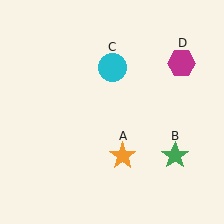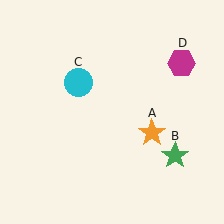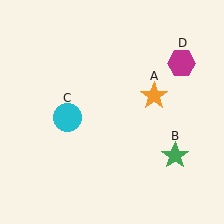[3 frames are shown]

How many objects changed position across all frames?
2 objects changed position: orange star (object A), cyan circle (object C).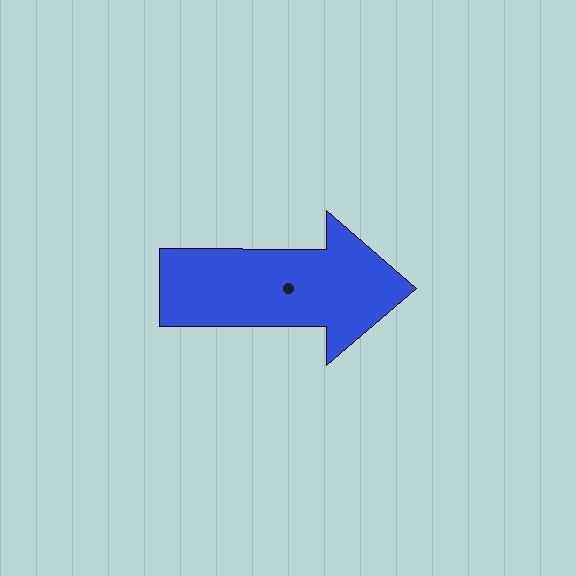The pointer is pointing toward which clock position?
Roughly 3 o'clock.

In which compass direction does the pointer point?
East.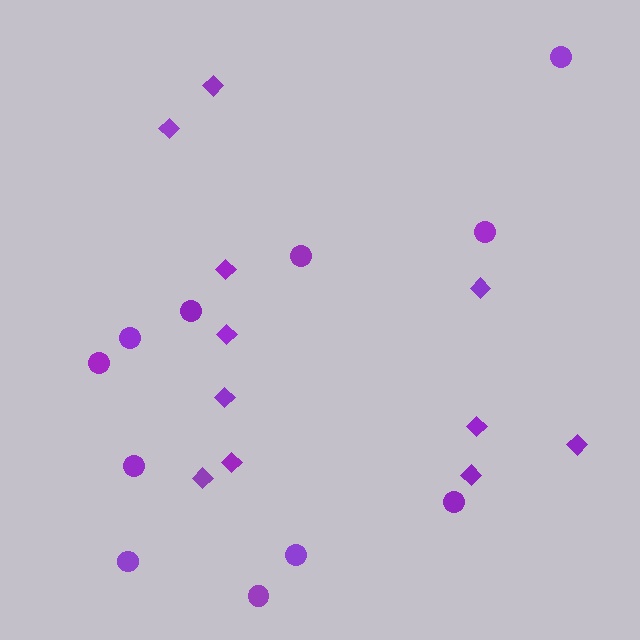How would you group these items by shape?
There are 2 groups: one group of circles (11) and one group of diamonds (11).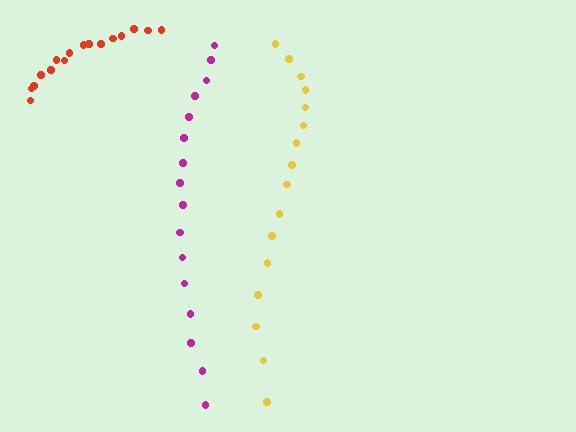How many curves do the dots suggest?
There are 3 distinct paths.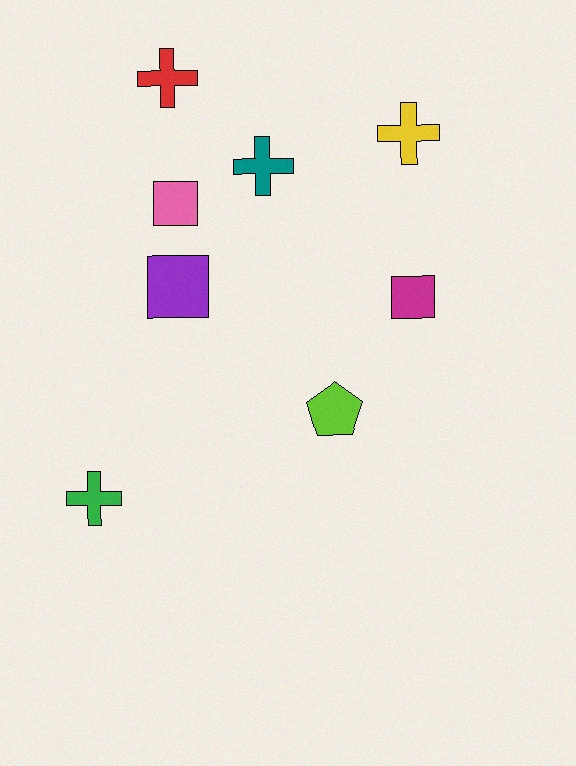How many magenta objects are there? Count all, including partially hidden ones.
There is 1 magenta object.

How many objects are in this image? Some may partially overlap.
There are 8 objects.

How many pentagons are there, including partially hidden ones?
There is 1 pentagon.